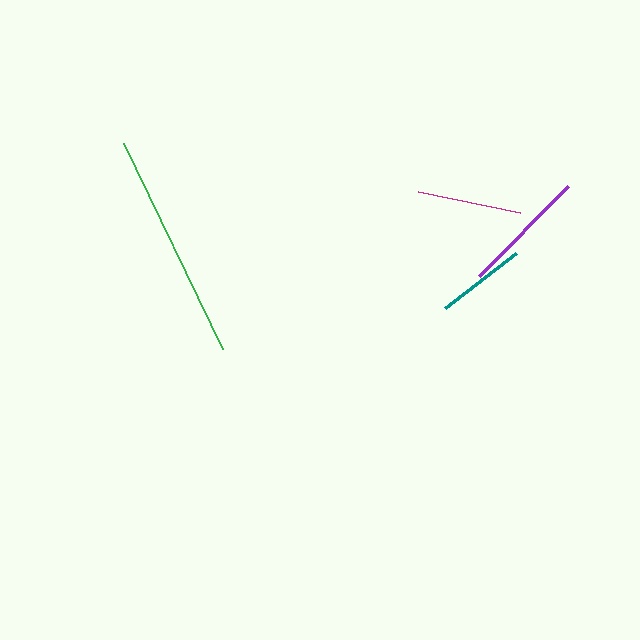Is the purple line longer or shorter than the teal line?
The purple line is longer than the teal line.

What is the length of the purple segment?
The purple segment is approximately 127 pixels long.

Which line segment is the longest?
The green line is the longest at approximately 229 pixels.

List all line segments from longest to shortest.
From longest to shortest: green, purple, magenta, teal.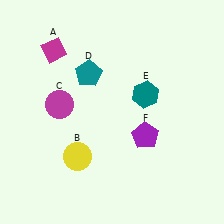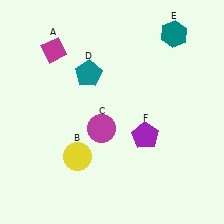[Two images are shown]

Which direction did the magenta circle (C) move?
The magenta circle (C) moved right.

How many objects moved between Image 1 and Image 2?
2 objects moved between the two images.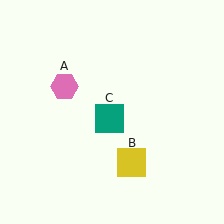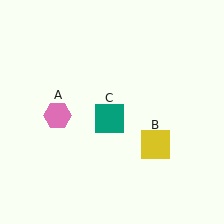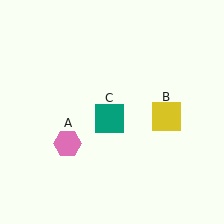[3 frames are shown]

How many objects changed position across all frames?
2 objects changed position: pink hexagon (object A), yellow square (object B).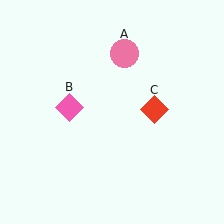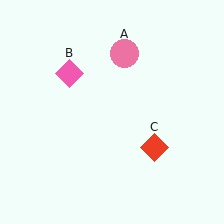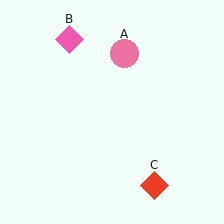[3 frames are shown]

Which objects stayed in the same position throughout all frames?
Pink circle (object A) remained stationary.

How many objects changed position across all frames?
2 objects changed position: pink diamond (object B), red diamond (object C).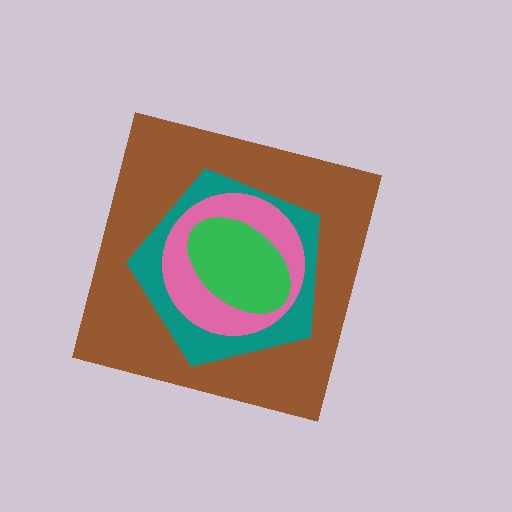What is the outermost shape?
The brown square.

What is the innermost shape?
The green ellipse.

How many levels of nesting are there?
4.